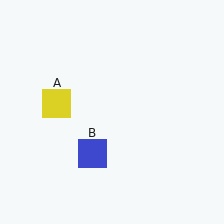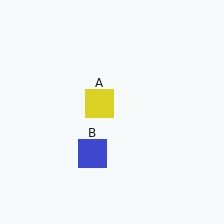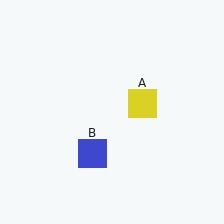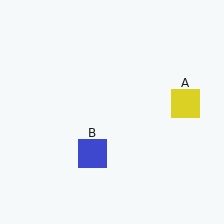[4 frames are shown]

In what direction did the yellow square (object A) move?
The yellow square (object A) moved right.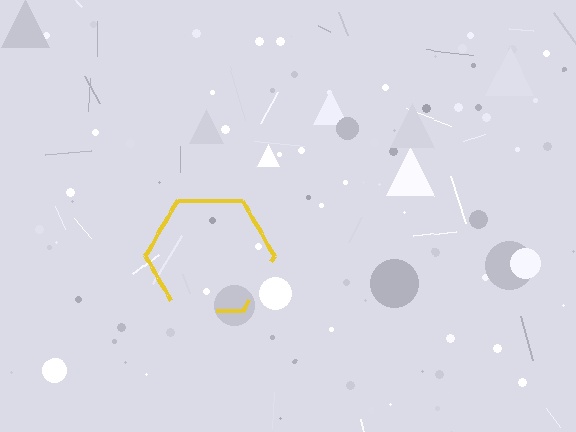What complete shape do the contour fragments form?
The contour fragments form a hexagon.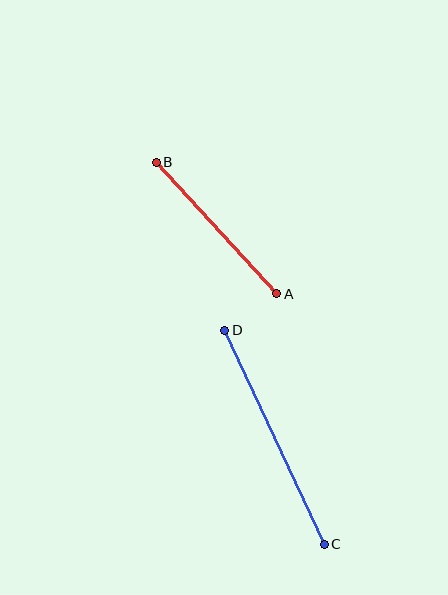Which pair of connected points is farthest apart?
Points C and D are farthest apart.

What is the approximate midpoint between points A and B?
The midpoint is at approximately (217, 228) pixels.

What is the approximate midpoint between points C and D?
The midpoint is at approximately (274, 437) pixels.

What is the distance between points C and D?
The distance is approximately 236 pixels.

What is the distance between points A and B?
The distance is approximately 179 pixels.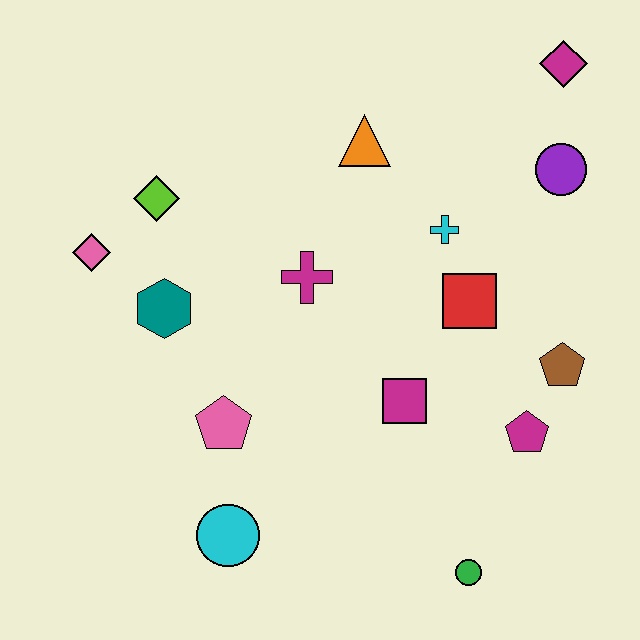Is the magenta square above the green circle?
Yes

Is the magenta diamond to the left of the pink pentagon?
No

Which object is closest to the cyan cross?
The red square is closest to the cyan cross.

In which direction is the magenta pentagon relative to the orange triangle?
The magenta pentagon is below the orange triangle.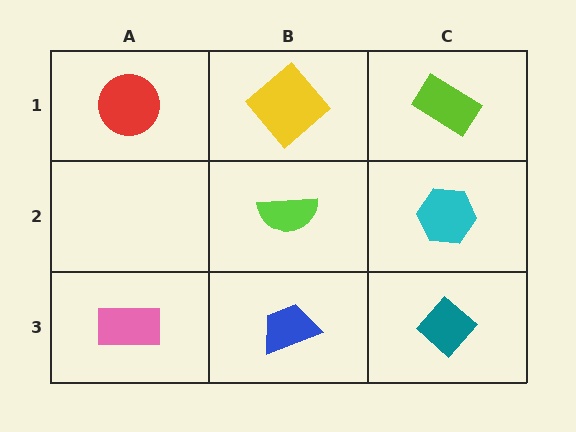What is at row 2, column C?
A cyan hexagon.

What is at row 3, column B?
A blue trapezoid.